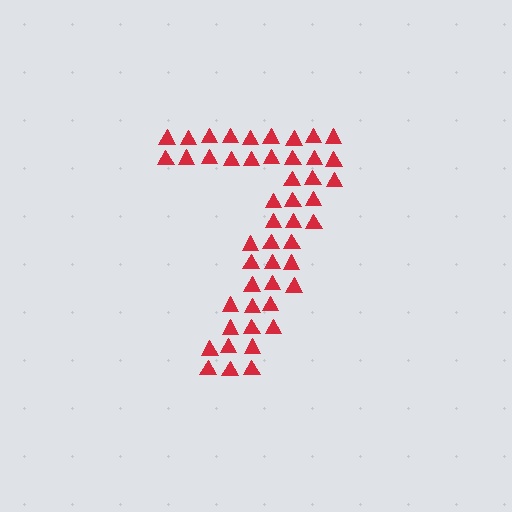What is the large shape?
The large shape is the digit 7.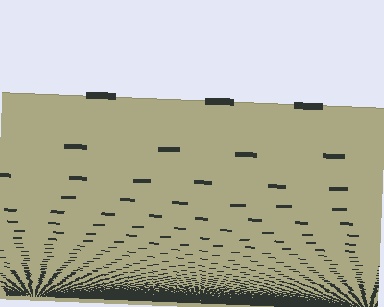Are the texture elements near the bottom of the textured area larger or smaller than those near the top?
Smaller. The gradient is inverted — elements near the bottom are smaller and denser.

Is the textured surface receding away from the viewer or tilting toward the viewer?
The surface appears to tilt toward the viewer. Texture elements get larger and sparser toward the top.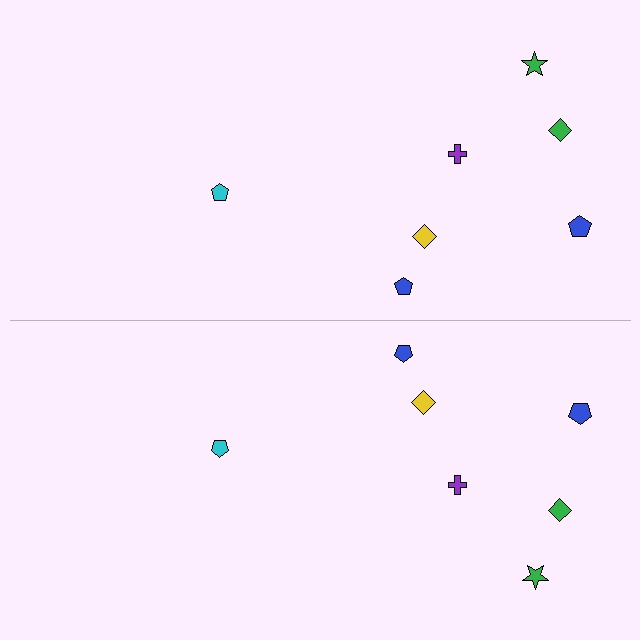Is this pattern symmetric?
Yes, this pattern has bilateral (reflection) symmetry.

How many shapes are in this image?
There are 14 shapes in this image.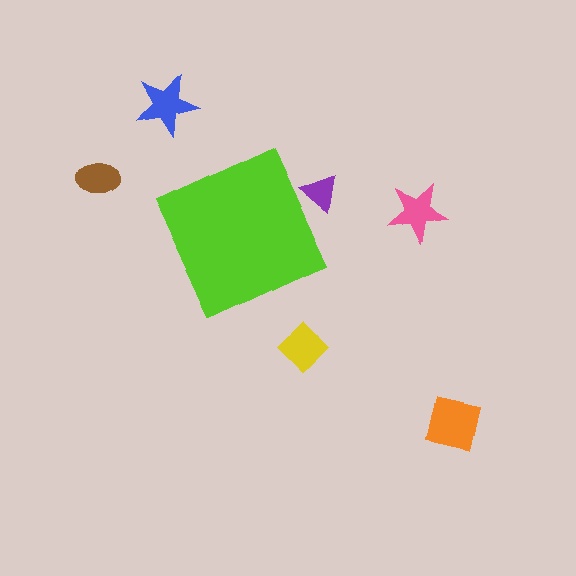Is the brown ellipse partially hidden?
No, the brown ellipse is fully visible.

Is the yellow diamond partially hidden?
No, the yellow diamond is fully visible.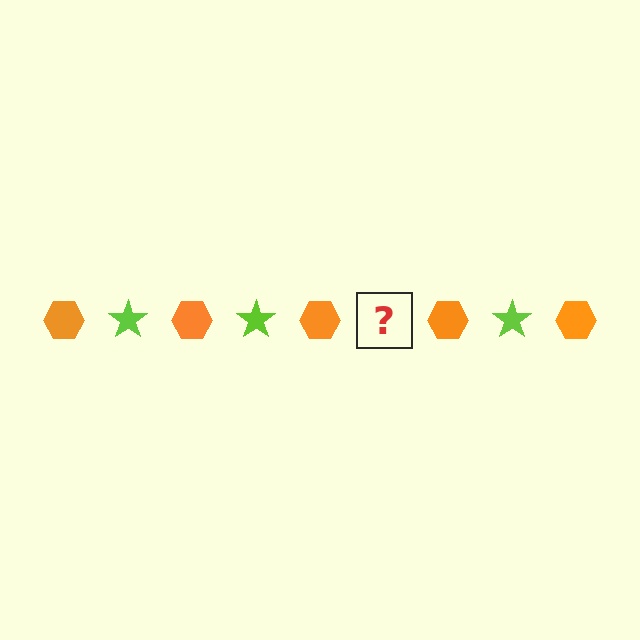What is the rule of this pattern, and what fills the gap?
The rule is that the pattern alternates between orange hexagon and lime star. The gap should be filled with a lime star.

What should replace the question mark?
The question mark should be replaced with a lime star.